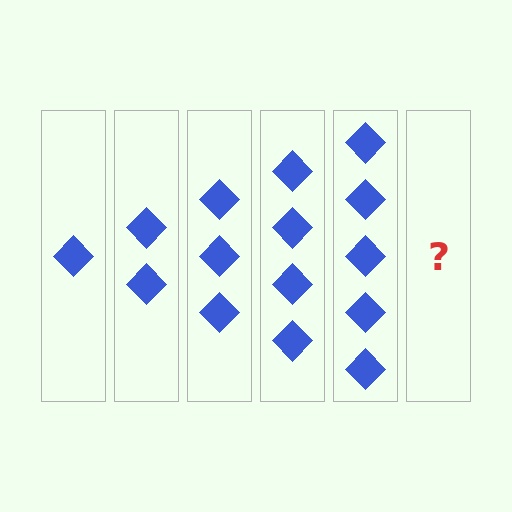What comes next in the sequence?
The next element should be 6 diamonds.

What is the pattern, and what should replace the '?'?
The pattern is that each step adds one more diamond. The '?' should be 6 diamonds.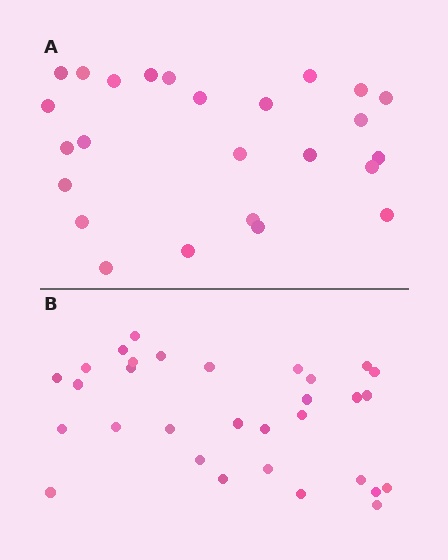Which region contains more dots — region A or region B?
Region B (the bottom region) has more dots.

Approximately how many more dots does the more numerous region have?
Region B has about 6 more dots than region A.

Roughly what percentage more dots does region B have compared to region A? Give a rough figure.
About 25% more.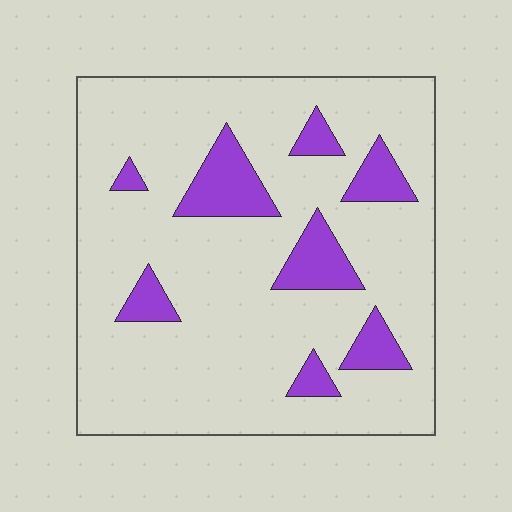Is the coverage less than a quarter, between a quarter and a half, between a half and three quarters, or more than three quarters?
Less than a quarter.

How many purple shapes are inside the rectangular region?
8.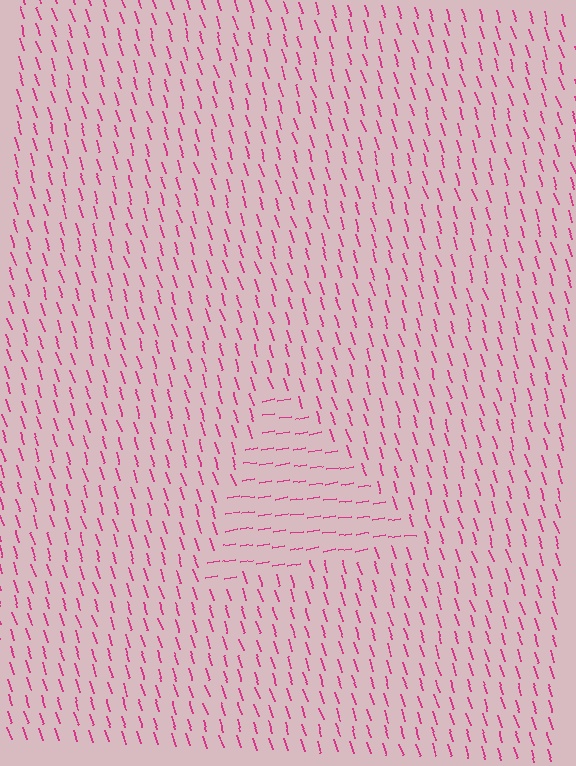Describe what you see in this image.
The image is filled with small magenta line segments. A triangle region in the image has lines oriented differently from the surrounding lines, creating a visible texture boundary.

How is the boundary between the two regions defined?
The boundary is defined purely by a change in line orientation (approximately 81 degrees difference). All lines are the same color and thickness.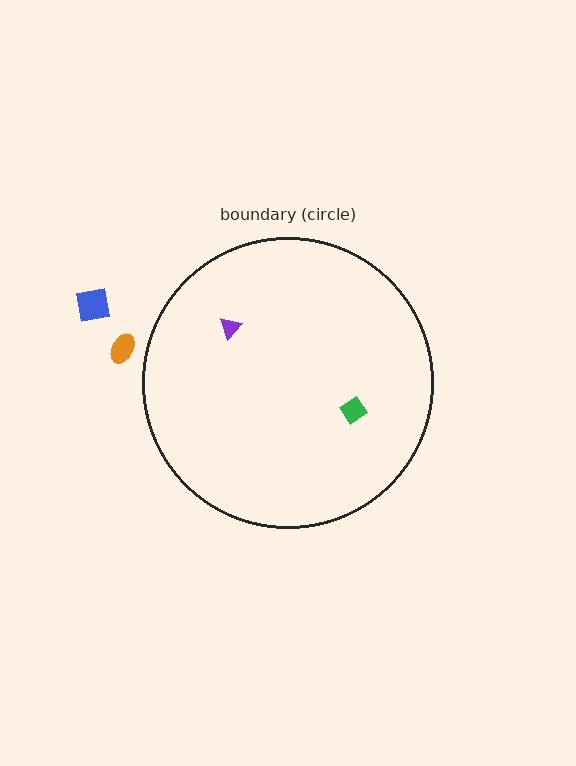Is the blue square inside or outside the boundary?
Outside.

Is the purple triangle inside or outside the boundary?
Inside.